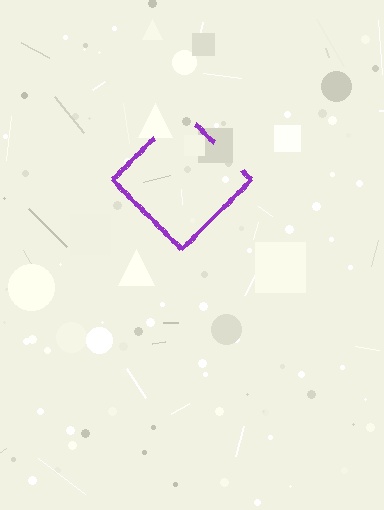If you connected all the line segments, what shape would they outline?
They would outline a diamond.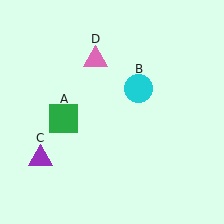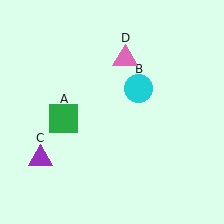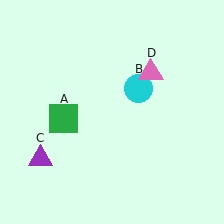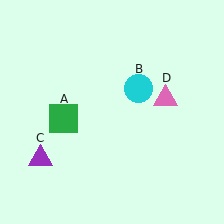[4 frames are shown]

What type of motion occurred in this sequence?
The pink triangle (object D) rotated clockwise around the center of the scene.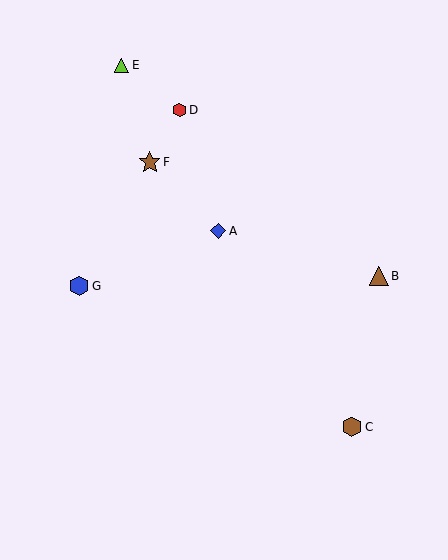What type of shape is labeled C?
Shape C is a brown hexagon.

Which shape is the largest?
The brown star (labeled F) is the largest.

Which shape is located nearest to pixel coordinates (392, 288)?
The brown triangle (labeled B) at (379, 276) is nearest to that location.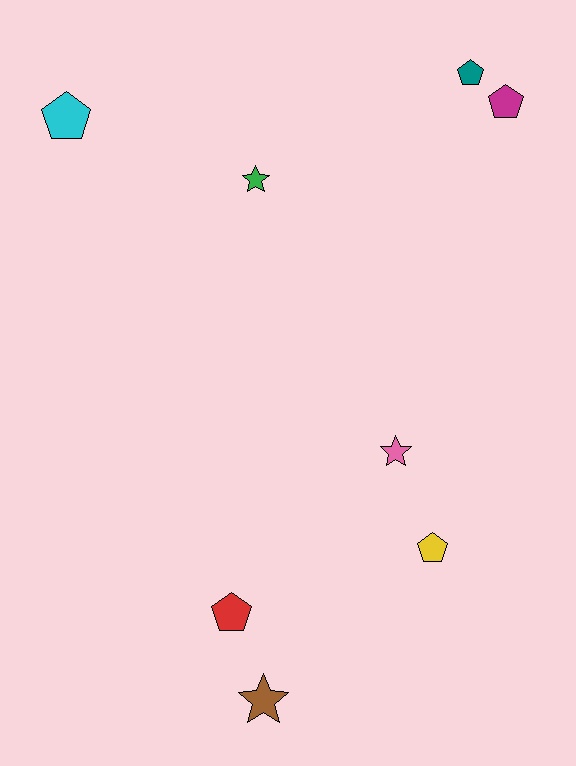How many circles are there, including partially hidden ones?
There are no circles.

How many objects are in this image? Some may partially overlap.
There are 8 objects.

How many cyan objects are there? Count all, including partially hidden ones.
There is 1 cyan object.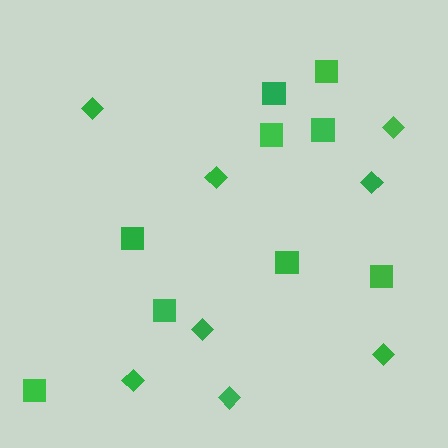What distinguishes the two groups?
There are 2 groups: one group of diamonds (8) and one group of squares (9).